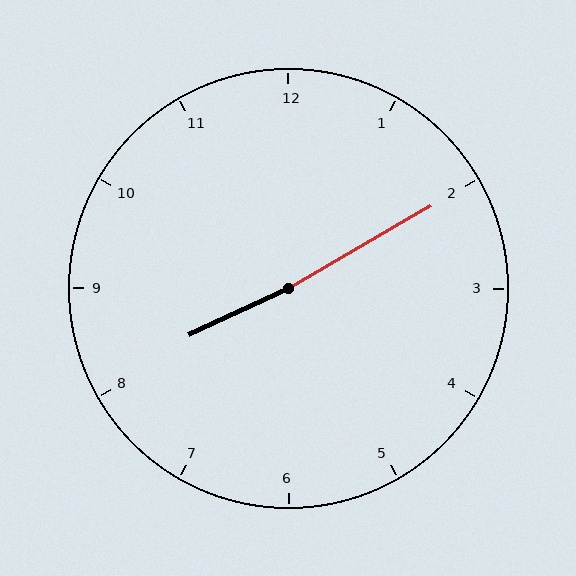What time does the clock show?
8:10.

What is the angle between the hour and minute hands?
Approximately 175 degrees.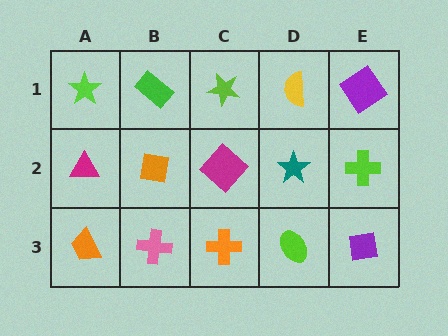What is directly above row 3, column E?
A lime cross.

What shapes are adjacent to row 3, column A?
A magenta triangle (row 2, column A), a pink cross (row 3, column B).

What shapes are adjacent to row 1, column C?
A magenta diamond (row 2, column C), a green rectangle (row 1, column B), a yellow semicircle (row 1, column D).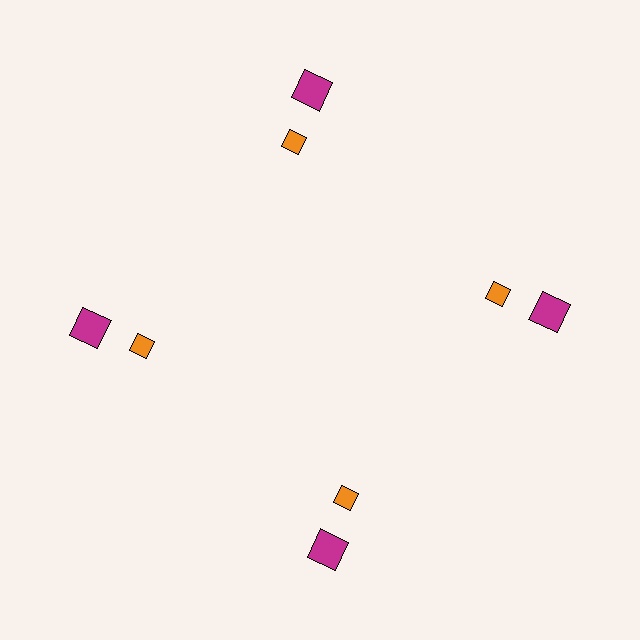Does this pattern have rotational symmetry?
Yes, this pattern has 4-fold rotational symmetry. It looks the same after rotating 90 degrees around the center.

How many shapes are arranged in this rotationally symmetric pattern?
There are 8 shapes, arranged in 4 groups of 2.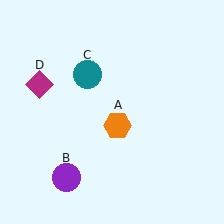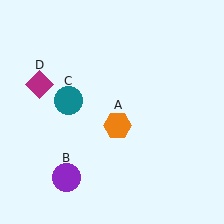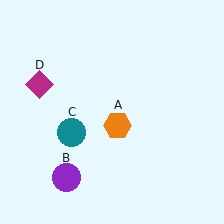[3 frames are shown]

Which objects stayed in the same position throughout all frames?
Orange hexagon (object A) and purple circle (object B) and magenta diamond (object D) remained stationary.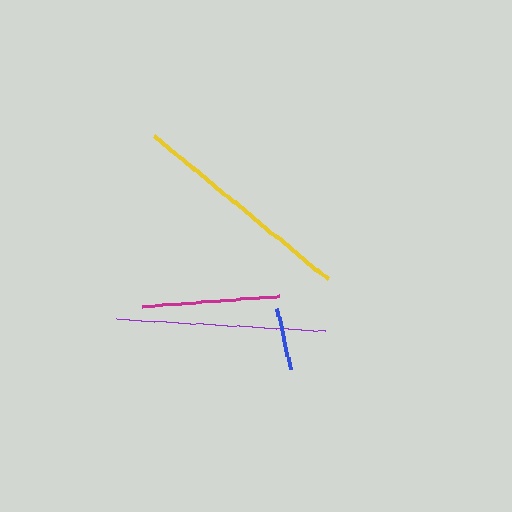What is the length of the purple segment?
The purple segment is approximately 208 pixels long.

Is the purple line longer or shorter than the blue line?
The purple line is longer than the blue line.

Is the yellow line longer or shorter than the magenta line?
The yellow line is longer than the magenta line.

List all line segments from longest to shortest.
From longest to shortest: yellow, purple, magenta, blue.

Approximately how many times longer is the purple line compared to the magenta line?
The purple line is approximately 1.5 times the length of the magenta line.